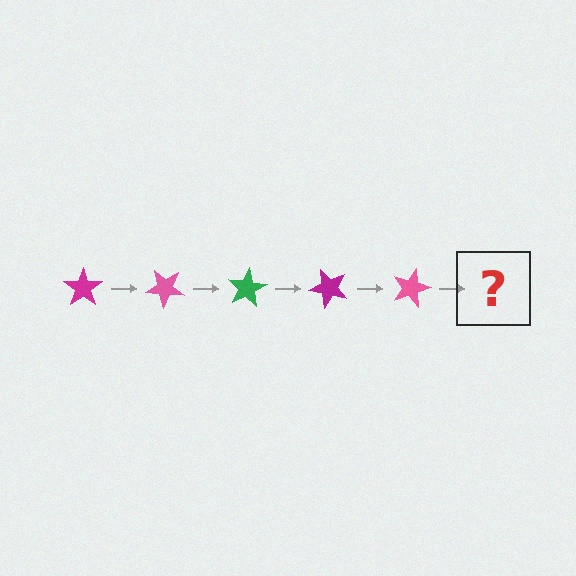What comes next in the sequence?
The next element should be a green star, rotated 200 degrees from the start.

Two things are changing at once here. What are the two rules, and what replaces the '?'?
The two rules are that it rotates 40 degrees each step and the color cycles through magenta, pink, and green. The '?' should be a green star, rotated 200 degrees from the start.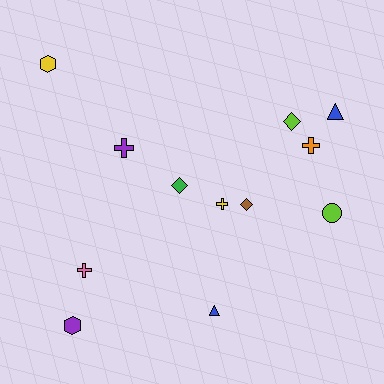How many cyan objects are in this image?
There are no cyan objects.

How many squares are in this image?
There are no squares.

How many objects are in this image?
There are 12 objects.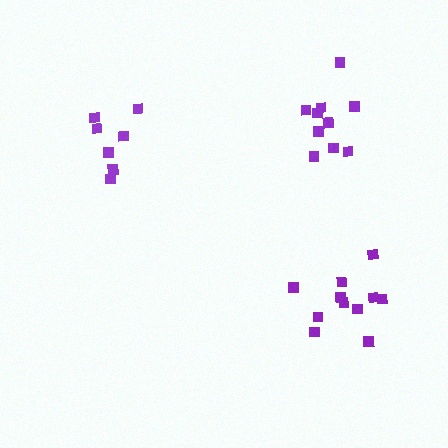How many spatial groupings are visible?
There are 3 spatial groupings.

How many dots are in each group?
Group 1: 11 dots, Group 2: 10 dots, Group 3: 7 dots (28 total).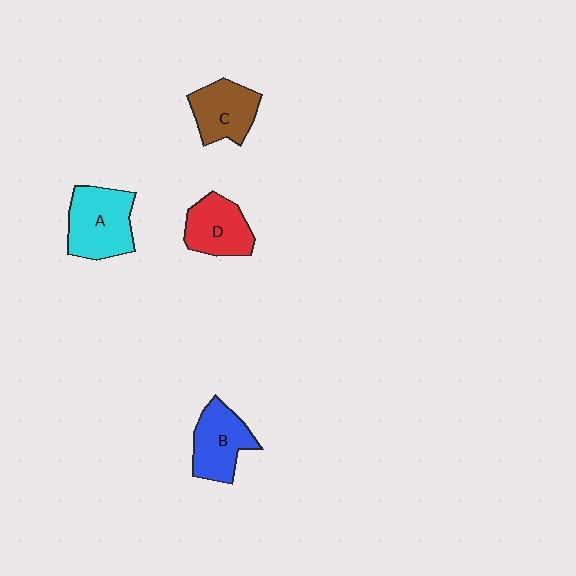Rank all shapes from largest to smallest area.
From largest to smallest: A (cyan), B (blue), C (brown), D (red).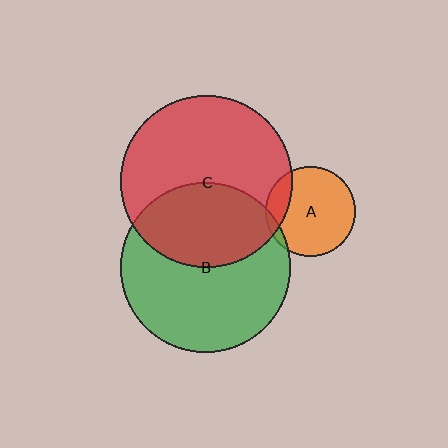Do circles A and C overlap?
Yes.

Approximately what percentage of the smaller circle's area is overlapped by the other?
Approximately 15%.